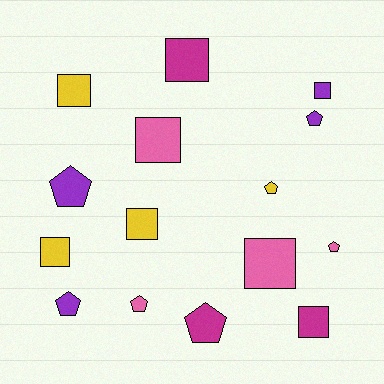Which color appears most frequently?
Pink, with 4 objects.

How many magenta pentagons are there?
There is 1 magenta pentagon.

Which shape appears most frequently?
Square, with 8 objects.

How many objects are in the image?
There are 15 objects.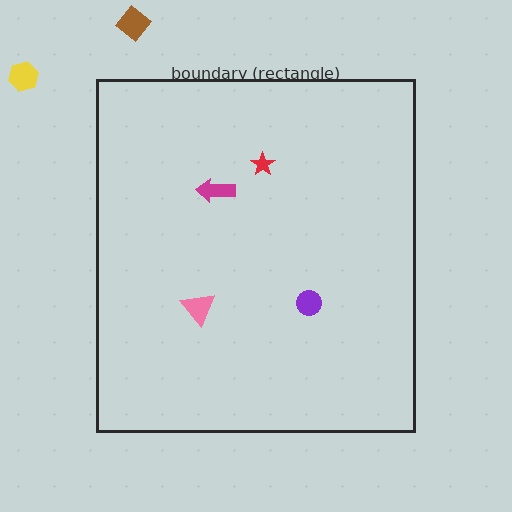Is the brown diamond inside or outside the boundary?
Outside.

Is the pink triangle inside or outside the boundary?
Inside.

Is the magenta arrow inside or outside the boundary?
Inside.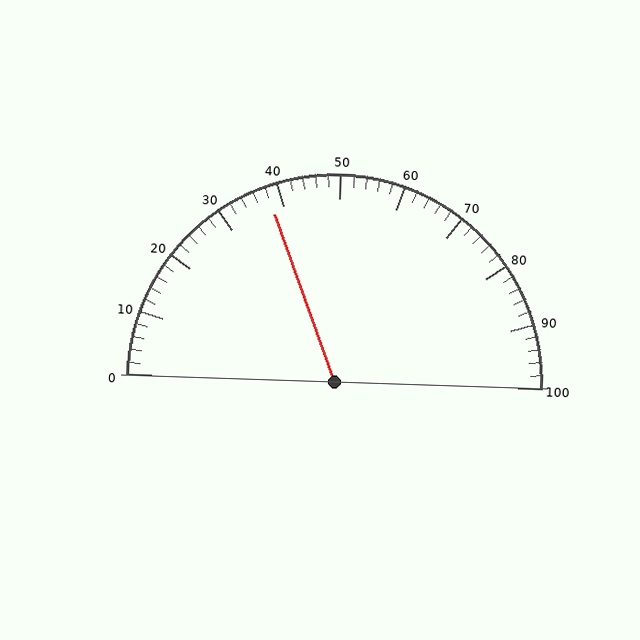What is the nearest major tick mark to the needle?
The nearest major tick mark is 40.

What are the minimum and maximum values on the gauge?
The gauge ranges from 0 to 100.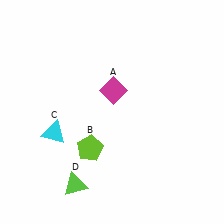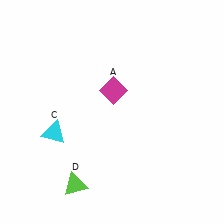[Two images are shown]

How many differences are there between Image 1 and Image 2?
There is 1 difference between the two images.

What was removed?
The lime pentagon (B) was removed in Image 2.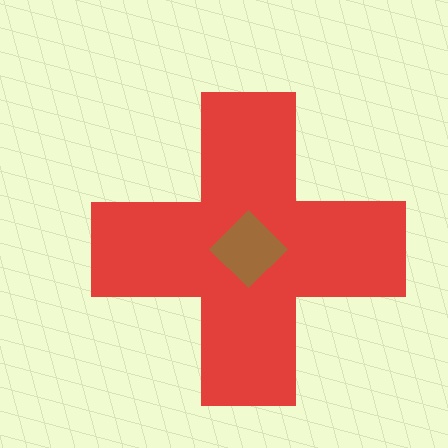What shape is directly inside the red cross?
The brown diamond.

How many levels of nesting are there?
2.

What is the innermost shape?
The brown diamond.